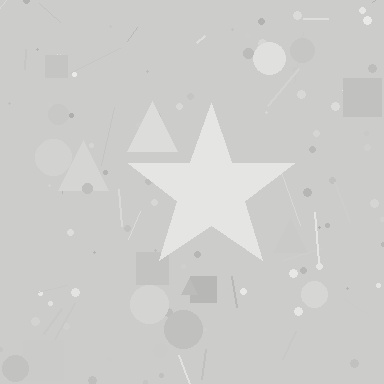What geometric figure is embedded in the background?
A star is embedded in the background.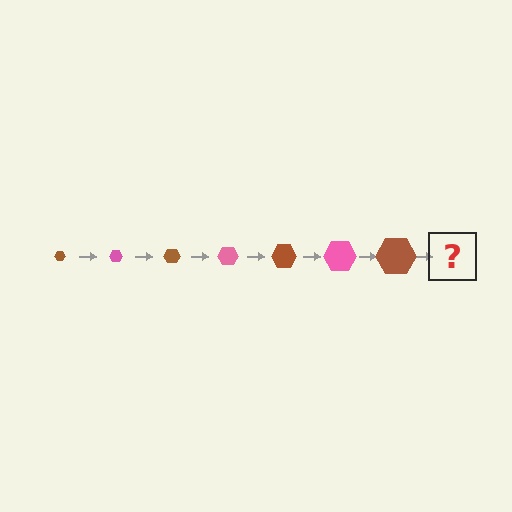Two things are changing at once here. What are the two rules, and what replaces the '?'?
The two rules are that the hexagon grows larger each step and the color cycles through brown and pink. The '?' should be a pink hexagon, larger than the previous one.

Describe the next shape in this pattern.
It should be a pink hexagon, larger than the previous one.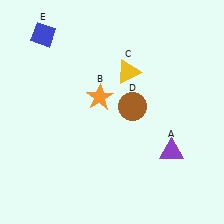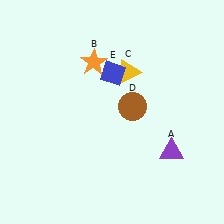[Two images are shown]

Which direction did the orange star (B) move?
The orange star (B) moved up.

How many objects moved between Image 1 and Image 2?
2 objects moved between the two images.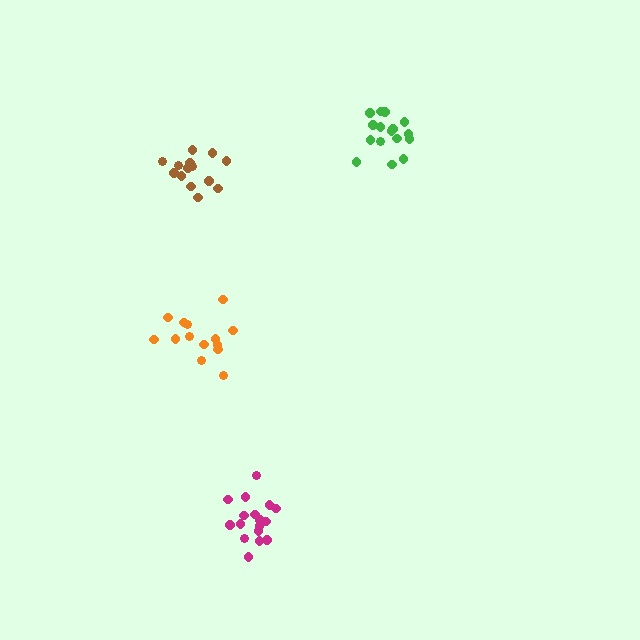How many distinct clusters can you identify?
There are 4 distinct clusters.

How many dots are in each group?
Group 1: 15 dots, Group 2: 14 dots, Group 3: 18 dots, Group 4: 17 dots (64 total).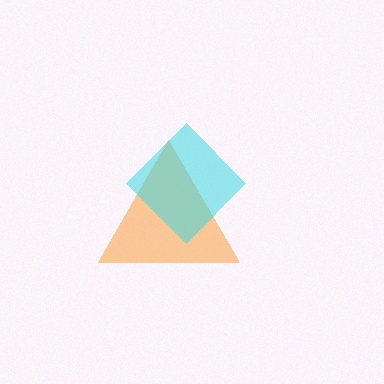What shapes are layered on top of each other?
The layered shapes are: an orange triangle, a cyan diamond.